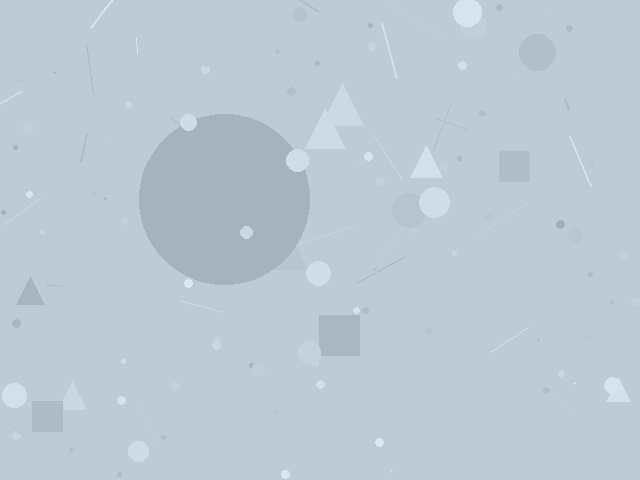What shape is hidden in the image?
A circle is hidden in the image.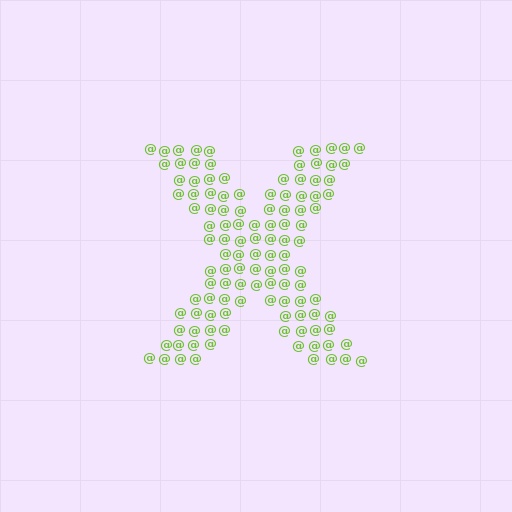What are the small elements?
The small elements are at signs.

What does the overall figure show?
The overall figure shows the letter X.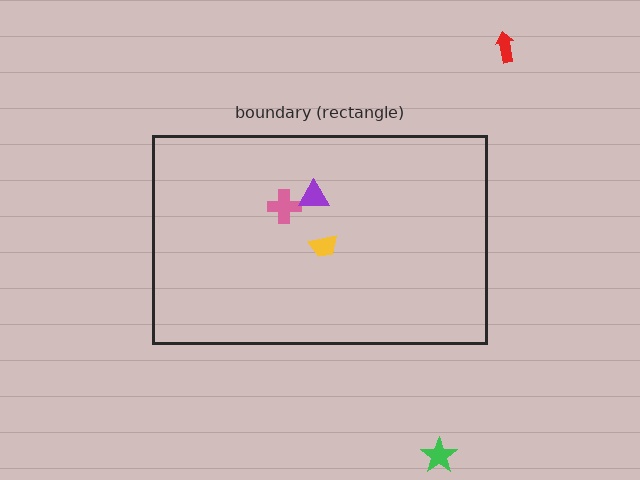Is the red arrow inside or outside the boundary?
Outside.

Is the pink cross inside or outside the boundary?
Inside.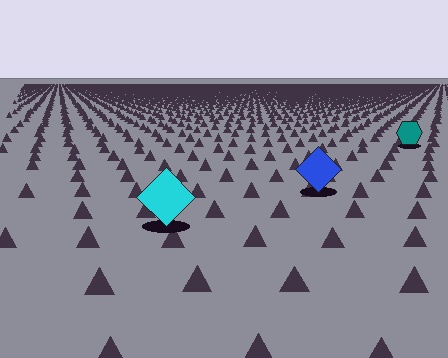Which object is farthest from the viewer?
The teal hexagon is farthest from the viewer. It appears smaller and the ground texture around it is denser.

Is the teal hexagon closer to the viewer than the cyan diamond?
No. The cyan diamond is closer — you can tell from the texture gradient: the ground texture is coarser near it.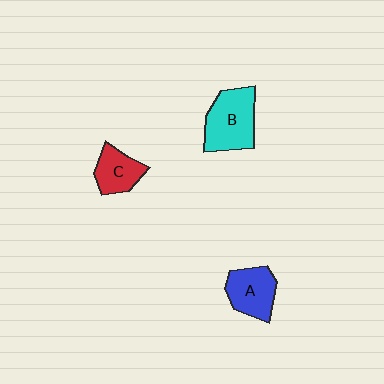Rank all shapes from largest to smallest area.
From largest to smallest: B (cyan), A (blue), C (red).